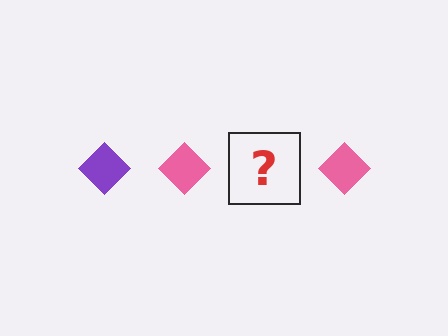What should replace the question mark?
The question mark should be replaced with a purple diamond.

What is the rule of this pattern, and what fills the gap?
The rule is that the pattern cycles through purple, pink diamonds. The gap should be filled with a purple diamond.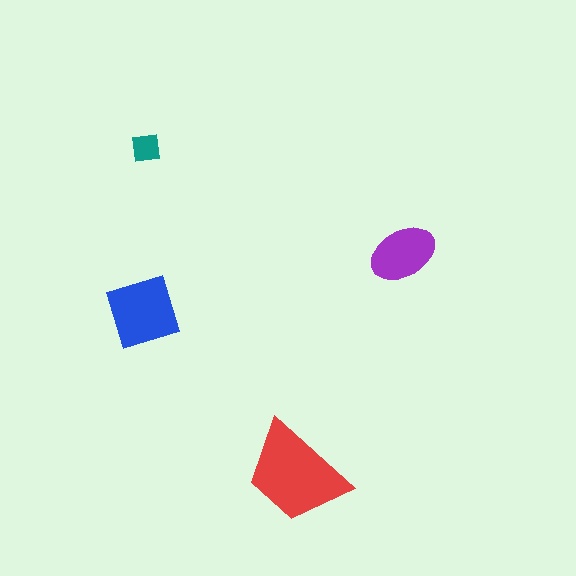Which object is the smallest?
The teal square.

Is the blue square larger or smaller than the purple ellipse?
Larger.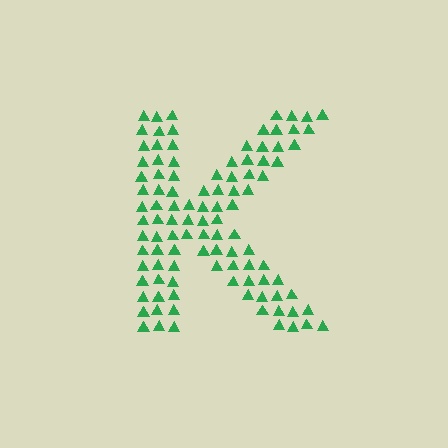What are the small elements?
The small elements are triangles.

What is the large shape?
The large shape is the letter K.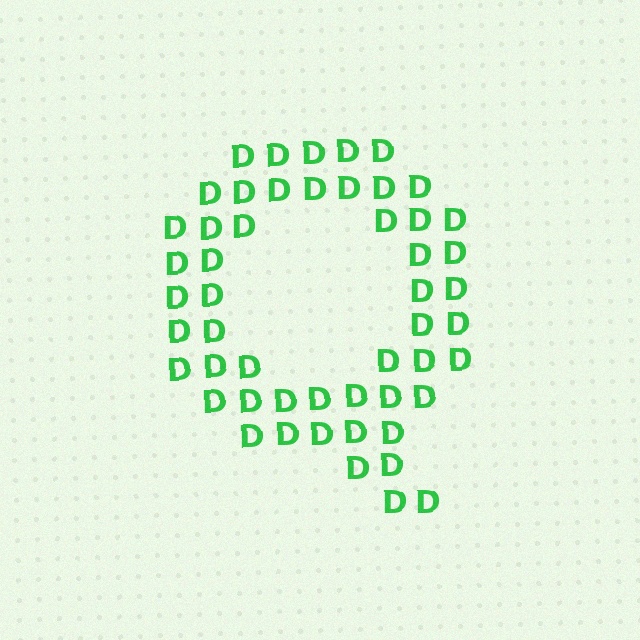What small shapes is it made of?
It is made of small letter D's.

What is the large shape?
The large shape is the letter Q.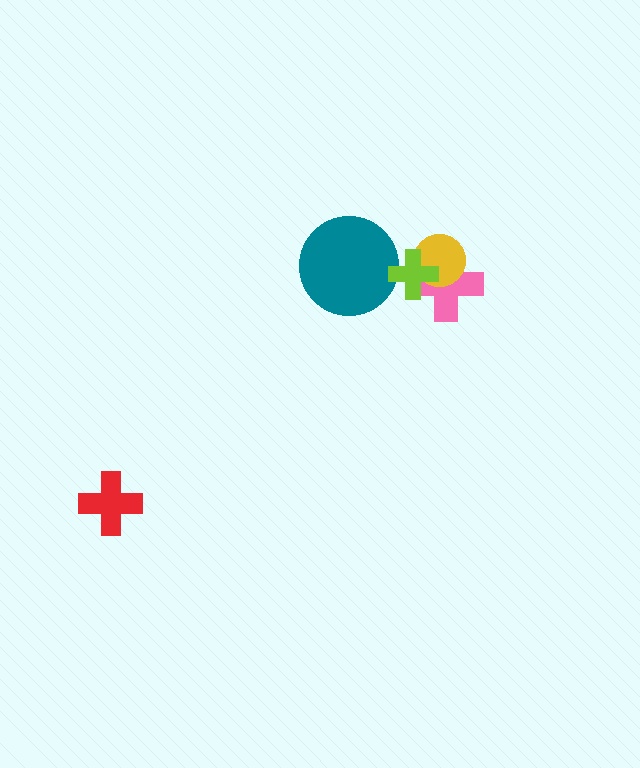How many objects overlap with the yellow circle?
2 objects overlap with the yellow circle.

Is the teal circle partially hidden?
Yes, it is partially covered by another shape.